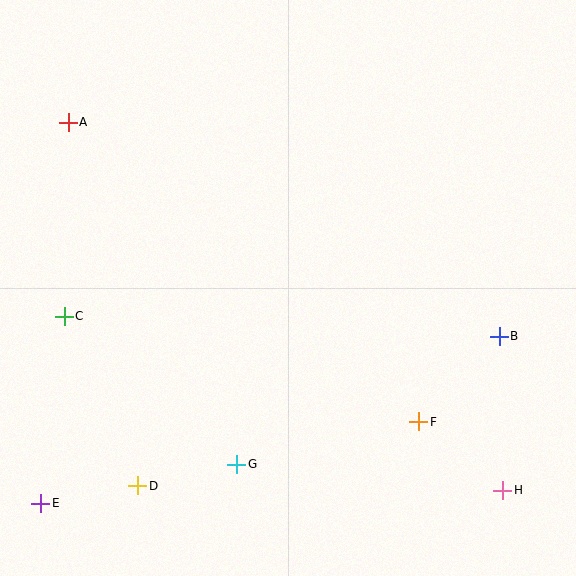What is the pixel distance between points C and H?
The distance between C and H is 472 pixels.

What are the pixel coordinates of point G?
Point G is at (237, 464).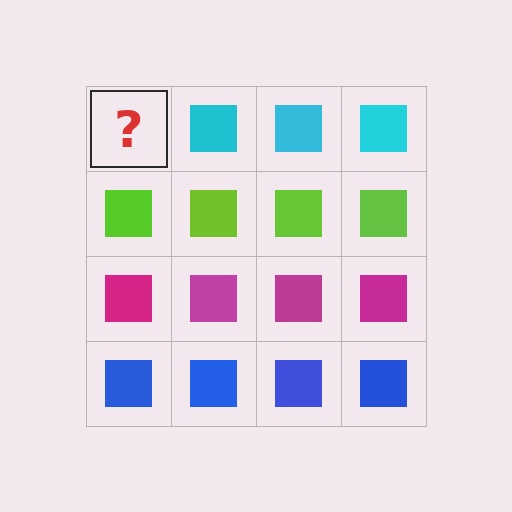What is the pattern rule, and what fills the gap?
The rule is that each row has a consistent color. The gap should be filled with a cyan square.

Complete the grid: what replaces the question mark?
The question mark should be replaced with a cyan square.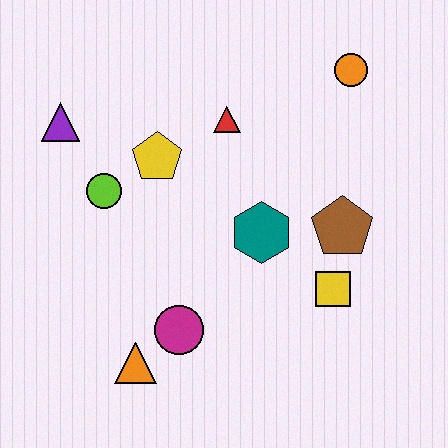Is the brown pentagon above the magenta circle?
Yes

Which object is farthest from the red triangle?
The orange triangle is farthest from the red triangle.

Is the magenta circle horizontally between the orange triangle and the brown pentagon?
Yes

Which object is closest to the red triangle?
The yellow pentagon is closest to the red triangle.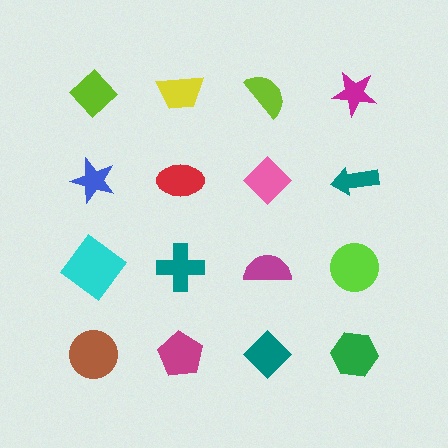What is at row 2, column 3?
A pink diamond.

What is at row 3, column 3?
A magenta semicircle.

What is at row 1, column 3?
A lime semicircle.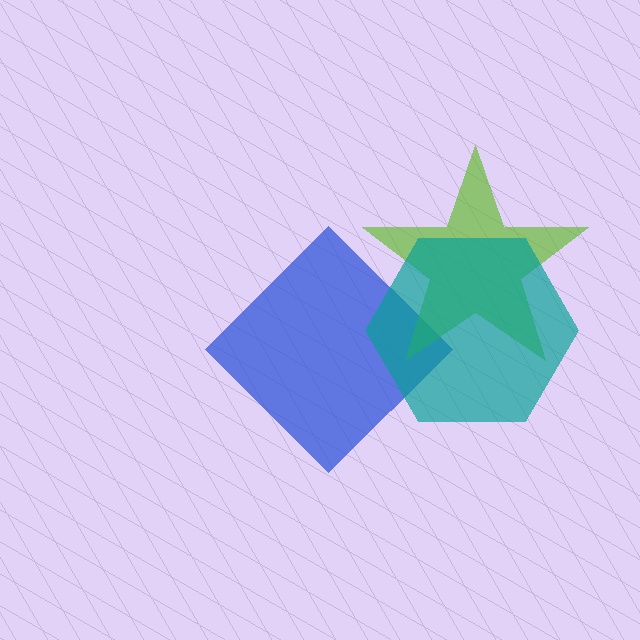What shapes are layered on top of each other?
The layered shapes are: a blue diamond, a lime star, a teal hexagon.